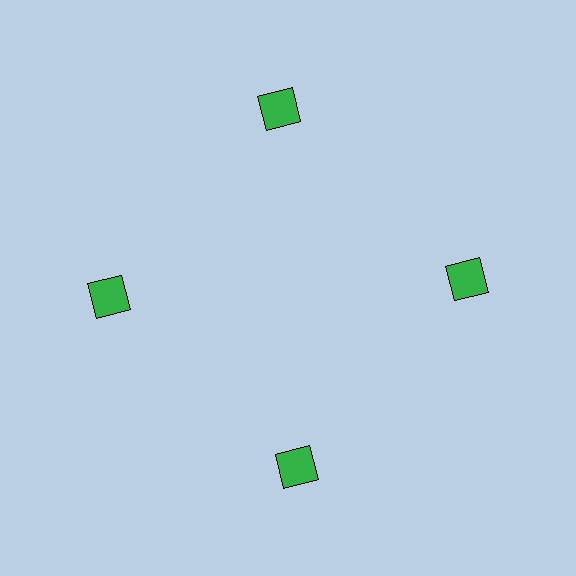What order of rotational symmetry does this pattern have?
This pattern has 4-fold rotational symmetry.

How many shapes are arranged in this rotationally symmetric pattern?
There are 4 shapes, arranged in 4 groups of 1.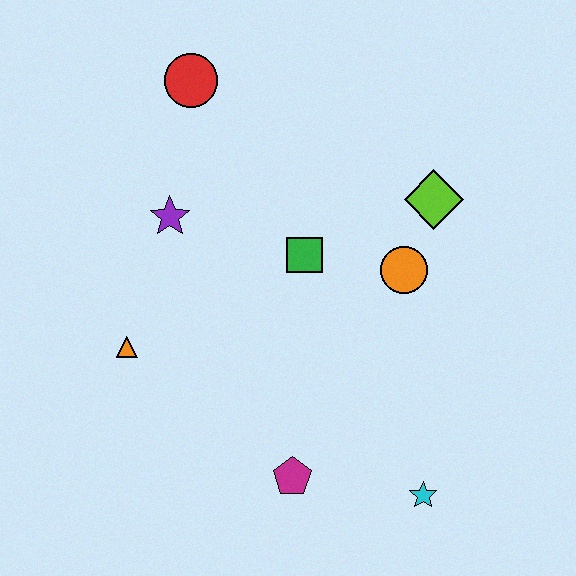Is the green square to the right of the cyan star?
No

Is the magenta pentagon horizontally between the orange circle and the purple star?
Yes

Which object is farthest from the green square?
The cyan star is farthest from the green square.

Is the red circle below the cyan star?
No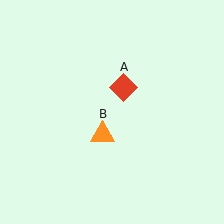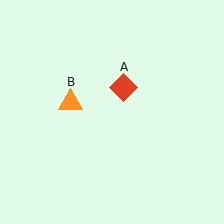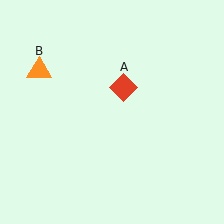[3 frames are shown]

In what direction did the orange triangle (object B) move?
The orange triangle (object B) moved up and to the left.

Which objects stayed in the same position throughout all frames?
Red diamond (object A) remained stationary.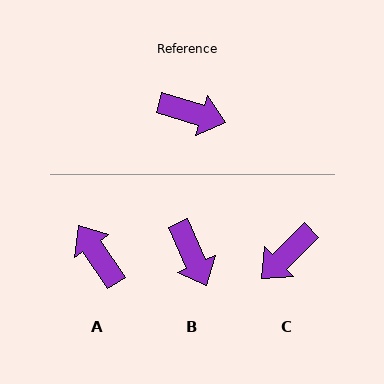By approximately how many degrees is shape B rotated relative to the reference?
Approximately 49 degrees clockwise.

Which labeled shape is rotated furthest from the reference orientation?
A, about 140 degrees away.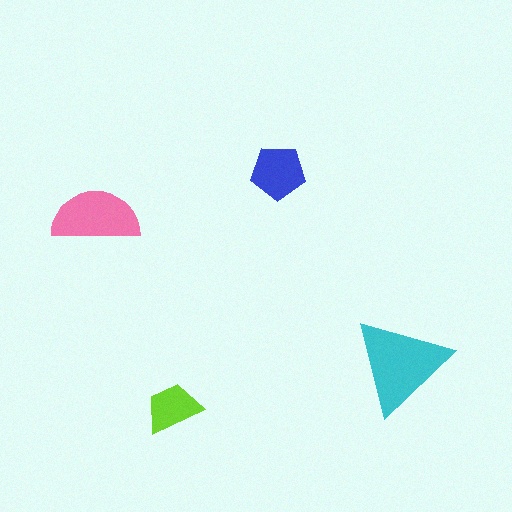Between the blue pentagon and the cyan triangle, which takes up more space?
The cyan triangle.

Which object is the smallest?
The lime trapezoid.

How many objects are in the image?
There are 4 objects in the image.